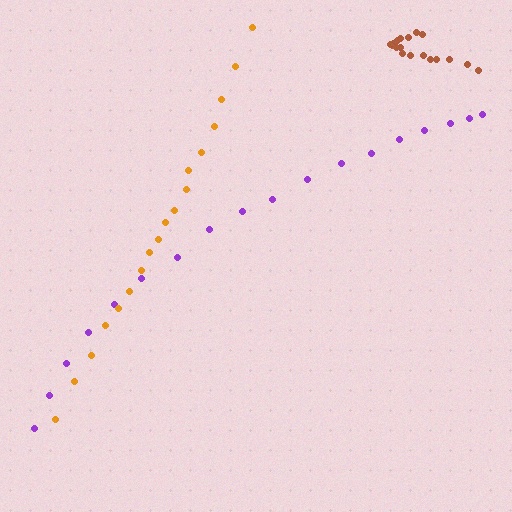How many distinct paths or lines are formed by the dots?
There are 3 distinct paths.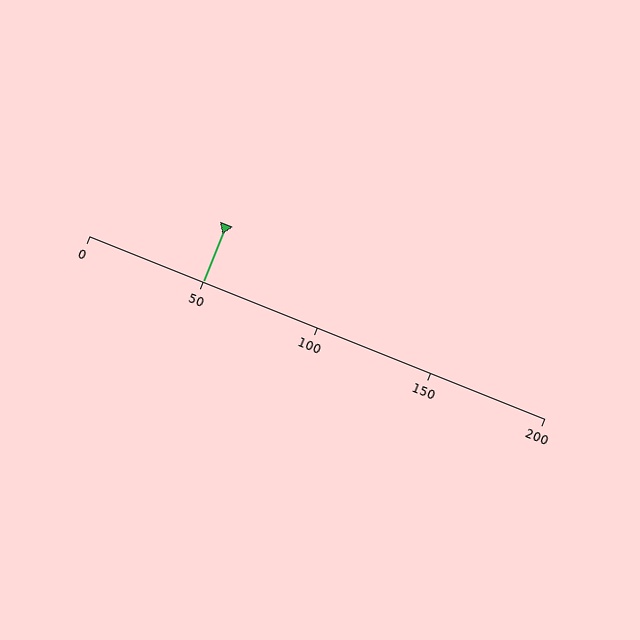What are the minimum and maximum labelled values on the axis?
The axis runs from 0 to 200.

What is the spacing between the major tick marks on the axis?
The major ticks are spaced 50 apart.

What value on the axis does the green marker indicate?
The marker indicates approximately 50.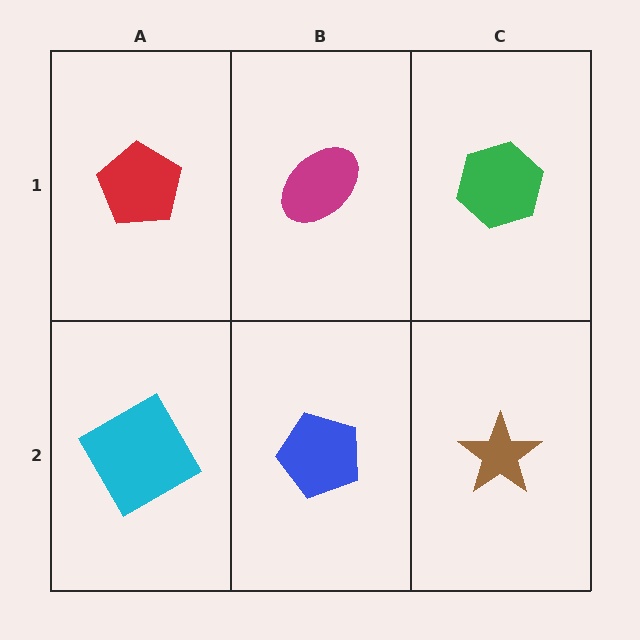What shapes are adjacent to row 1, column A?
A cyan diamond (row 2, column A), a magenta ellipse (row 1, column B).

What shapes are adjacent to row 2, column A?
A red pentagon (row 1, column A), a blue pentagon (row 2, column B).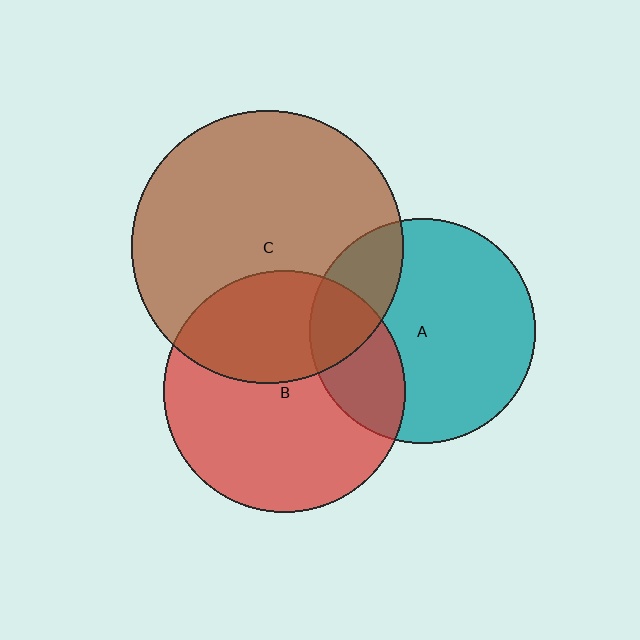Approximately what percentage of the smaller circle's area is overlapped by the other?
Approximately 35%.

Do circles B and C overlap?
Yes.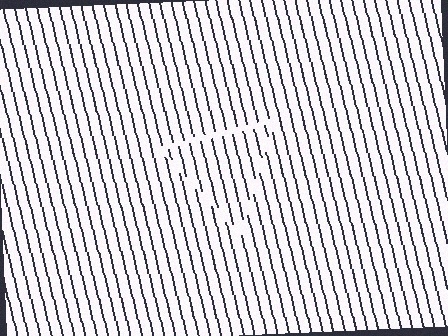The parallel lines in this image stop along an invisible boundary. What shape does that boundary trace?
An illusory triangle. The interior of the shape contains the same grating, shifted by half a period — the contour is defined by the phase discontinuity where line-ends from the inner and outer gratings abut.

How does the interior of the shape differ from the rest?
The interior of the shape contains the same grating, shifted by half a period — the contour is defined by the phase discontinuity where line-ends from the inner and outer gratings abut.